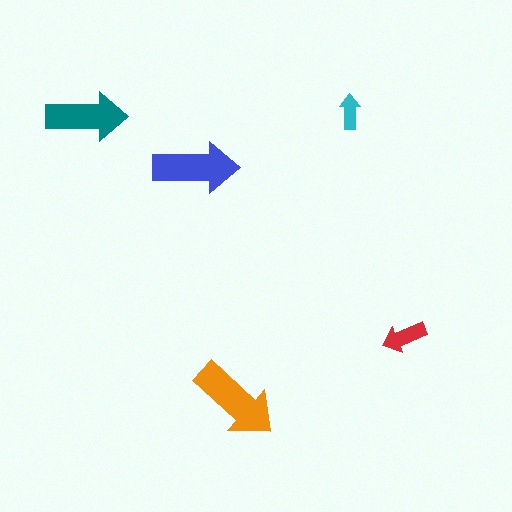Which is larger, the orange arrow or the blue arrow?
The orange one.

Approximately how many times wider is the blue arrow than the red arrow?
About 2 times wider.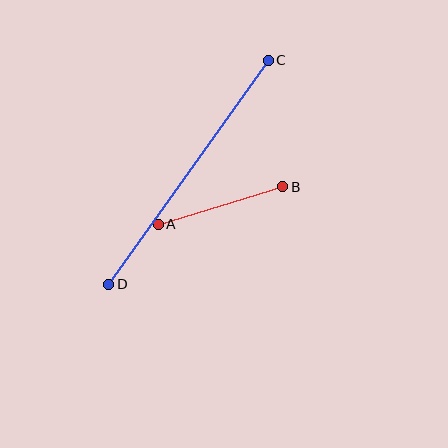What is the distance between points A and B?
The distance is approximately 130 pixels.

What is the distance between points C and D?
The distance is approximately 275 pixels.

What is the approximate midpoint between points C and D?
The midpoint is at approximately (189, 172) pixels.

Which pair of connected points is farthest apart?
Points C and D are farthest apart.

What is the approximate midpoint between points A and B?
The midpoint is at approximately (220, 206) pixels.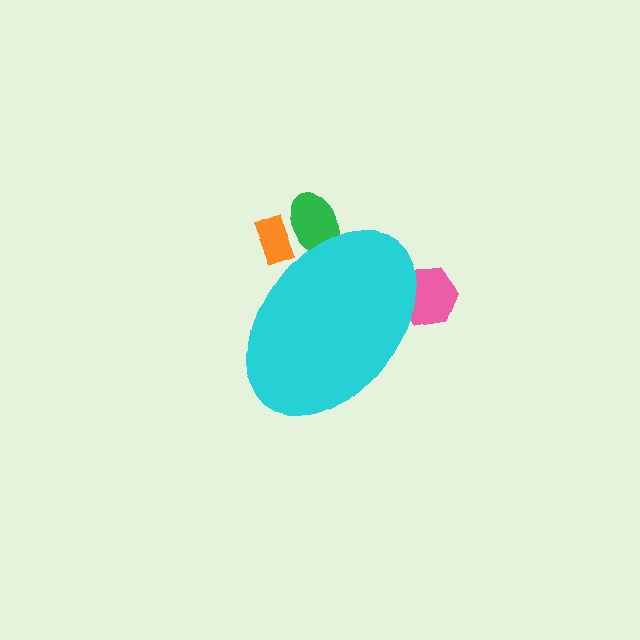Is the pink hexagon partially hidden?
Yes, the pink hexagon is partially hidden behind the cyan ellipse.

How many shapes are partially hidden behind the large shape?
3 shapes are partially hidden.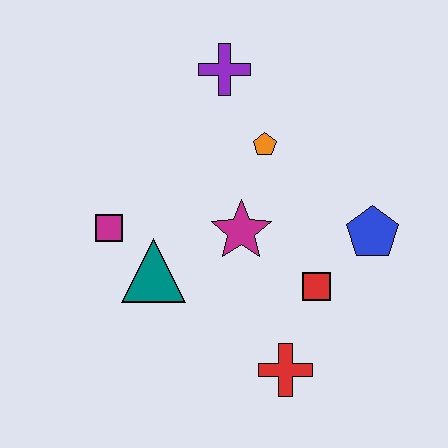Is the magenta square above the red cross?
Yes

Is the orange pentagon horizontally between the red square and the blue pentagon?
No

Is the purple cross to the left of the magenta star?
Yes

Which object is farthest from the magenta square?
The blue pentagon is farthest from the magenta square.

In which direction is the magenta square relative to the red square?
The magenta square is to the left of the red square.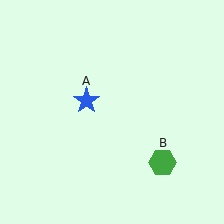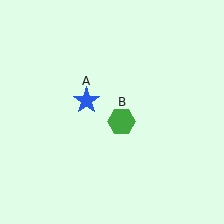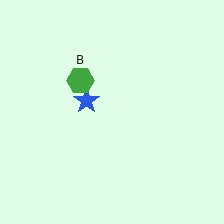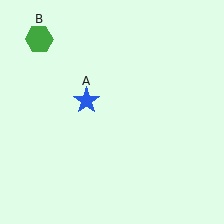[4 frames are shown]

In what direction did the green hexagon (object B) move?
The green hexagon (object B) moved up and to the left.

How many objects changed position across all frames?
1 object changed position: green hexagon (object B).